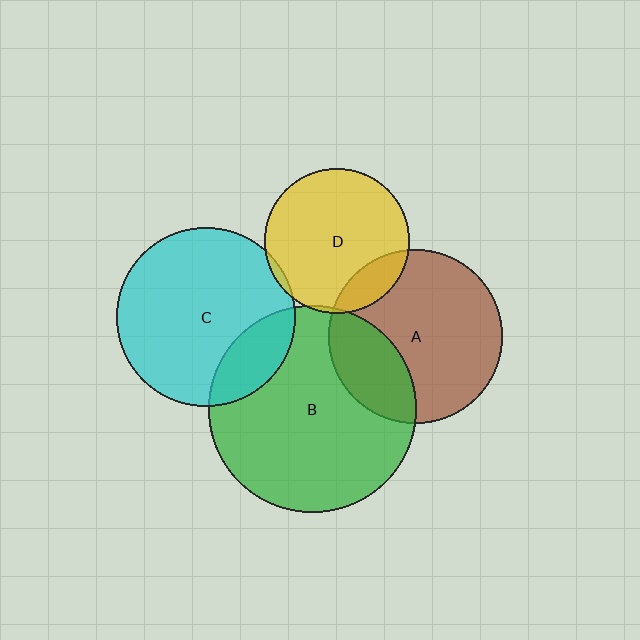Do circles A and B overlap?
Yes.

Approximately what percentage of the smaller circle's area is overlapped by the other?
Approximately 25%.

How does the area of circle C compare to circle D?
Approximately 1.5 times.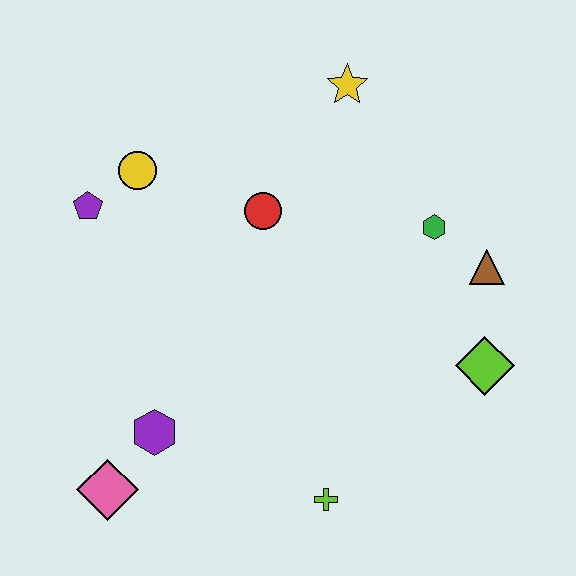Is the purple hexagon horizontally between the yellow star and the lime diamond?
No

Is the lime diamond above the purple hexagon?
Yes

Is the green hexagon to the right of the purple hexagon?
Yes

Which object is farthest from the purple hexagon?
The yellow star is farthest from the purple hexagon.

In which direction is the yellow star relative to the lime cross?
The yellow star is above the lime cross.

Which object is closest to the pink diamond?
The purple hexagon is closest to the pink diamond.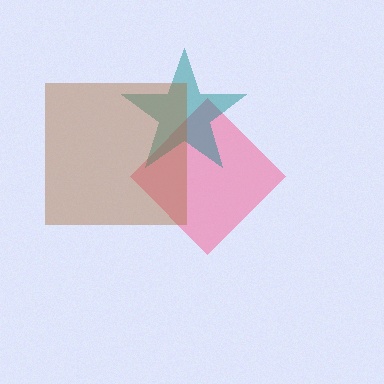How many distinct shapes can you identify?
There are 3 distinct shapes: a pink diamond, a teal star, a brown square.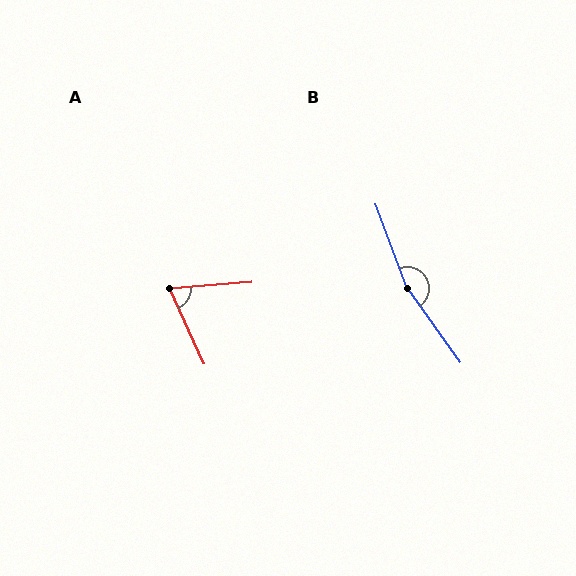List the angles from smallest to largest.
A (70°), B (165°).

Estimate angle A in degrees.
Approximately 70 degrees.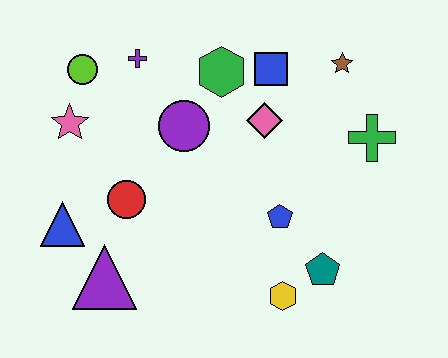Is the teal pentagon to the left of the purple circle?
No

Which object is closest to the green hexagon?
The blue square is closest to the green hexagon.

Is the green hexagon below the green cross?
No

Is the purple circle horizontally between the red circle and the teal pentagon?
Yes